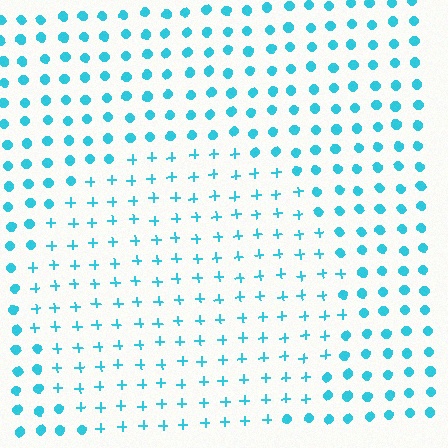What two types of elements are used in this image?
The image uses plus signs inside the circle region and circles outside it.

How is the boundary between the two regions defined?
The boundary is defined by a change in element shape: plus signs inside vs. circles outside. All elements share the same color and spacing.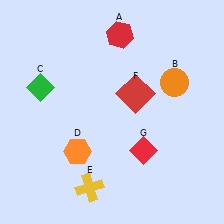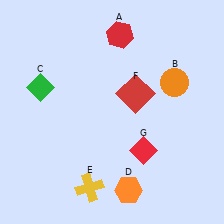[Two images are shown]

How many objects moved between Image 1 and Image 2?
1 object moved between the two images.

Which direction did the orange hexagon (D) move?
The orange hexagon (D) moved right.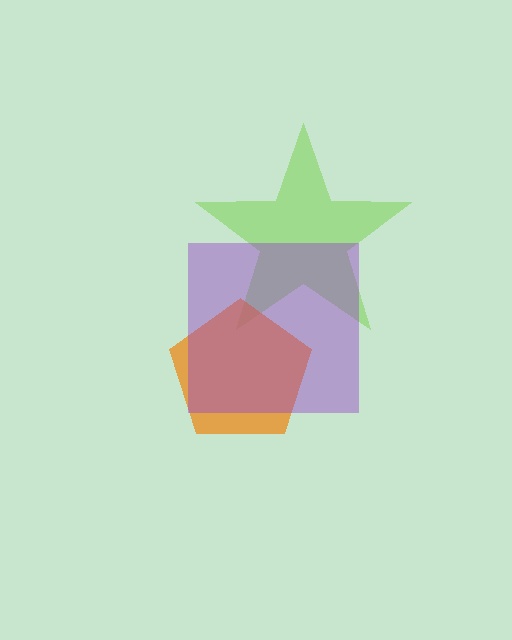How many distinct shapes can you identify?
There are 3 distinct shapes: a lime star, an orange pentagon, a purple square.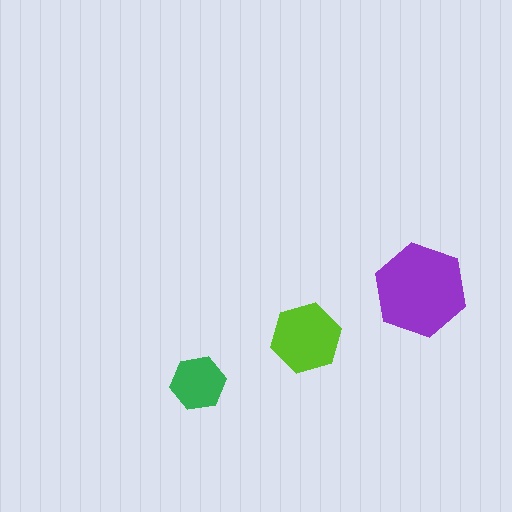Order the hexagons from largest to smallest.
the purple one, the lime one, the green one.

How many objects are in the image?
There are 3 objects in the image.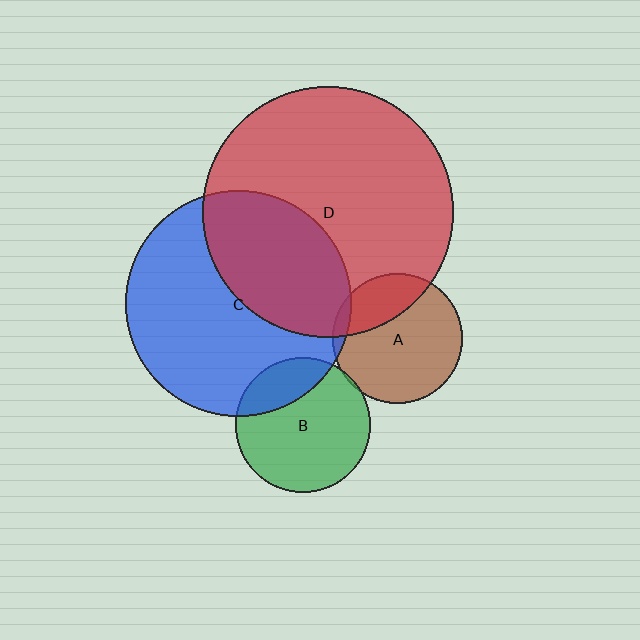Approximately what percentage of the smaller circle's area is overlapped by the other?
Approximately 25%.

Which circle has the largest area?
Circle D (red).